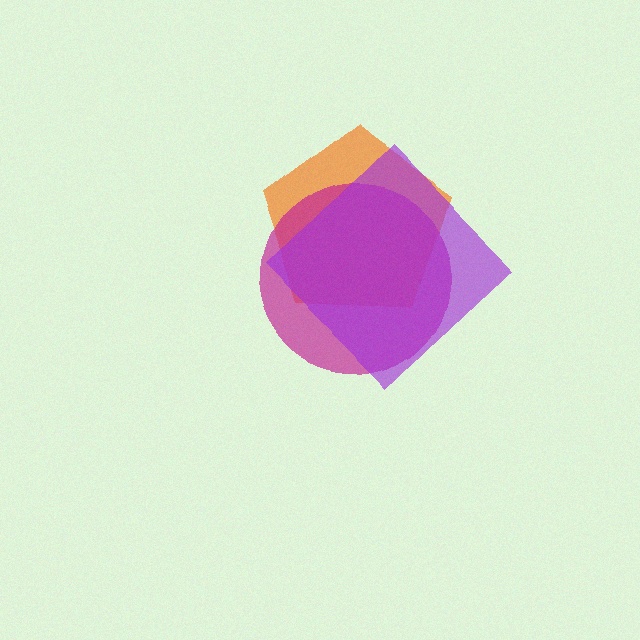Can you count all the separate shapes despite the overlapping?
Yes, there are 3 separate shapes.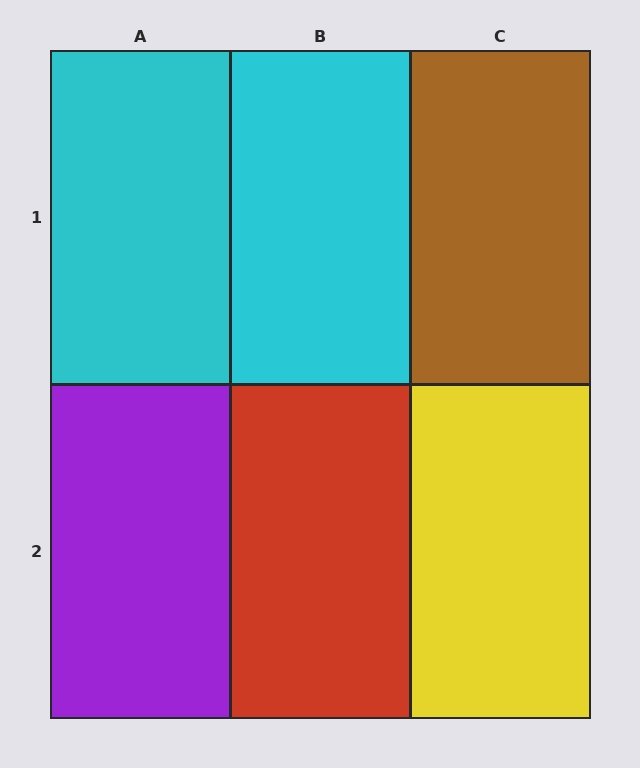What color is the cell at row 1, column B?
Cyan.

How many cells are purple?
1 cell is purple.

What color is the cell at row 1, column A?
Cyan.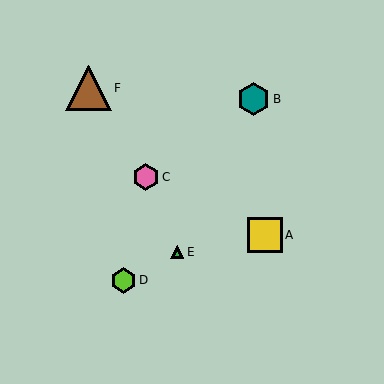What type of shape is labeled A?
Shape A is a yellow square.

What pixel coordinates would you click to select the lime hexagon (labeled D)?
Click at (123, 280) to select the lime hexagon D.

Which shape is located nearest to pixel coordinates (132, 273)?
The lime hexagon (labeled D) at (123, 280) is nearest to that location.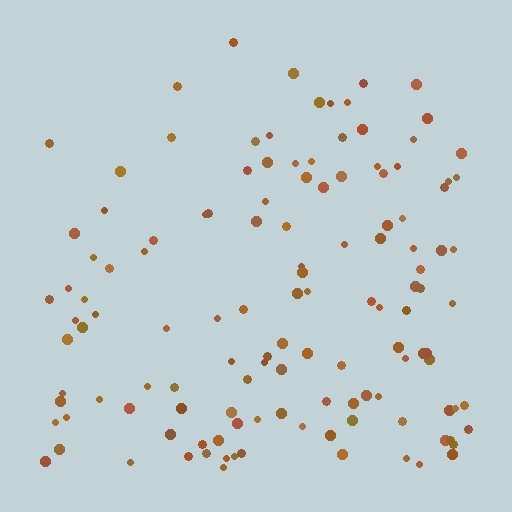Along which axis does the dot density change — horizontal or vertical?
Vertical.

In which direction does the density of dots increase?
From top to bottom, with the bottom side densest.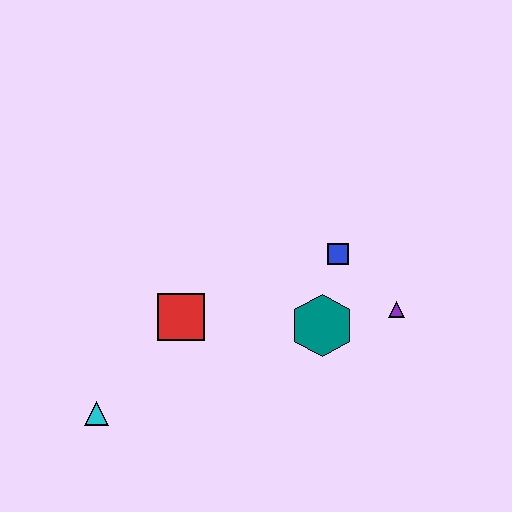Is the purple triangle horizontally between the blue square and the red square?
No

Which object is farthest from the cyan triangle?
The purple triangle is farthest from the cyan triangle.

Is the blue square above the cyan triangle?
Yes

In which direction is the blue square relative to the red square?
The blue square is to the right of the red square.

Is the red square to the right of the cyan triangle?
Yes